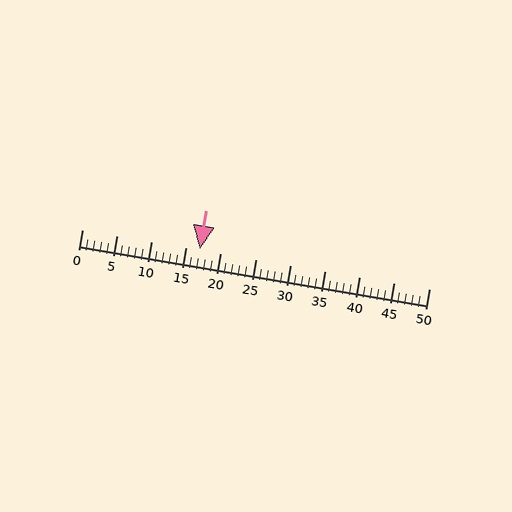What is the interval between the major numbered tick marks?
The major tick marks are spaced 5 units apart.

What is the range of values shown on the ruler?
The ruler shows values from 0 to 50.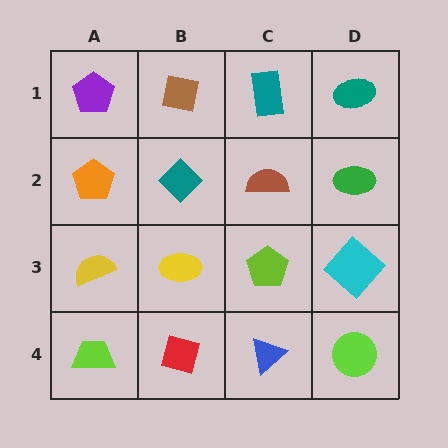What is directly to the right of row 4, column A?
A red diamond.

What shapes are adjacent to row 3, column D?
A green ellipse (row 2, column D), a lime circle (row 4, column D), a lime pentagon (row 3, column C).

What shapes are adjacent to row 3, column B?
A teal diamond (row 2, column B), a red diamond (row 4, column B), a yellow semicircle (row 3, column A), a lime pentagon (row 3, column C).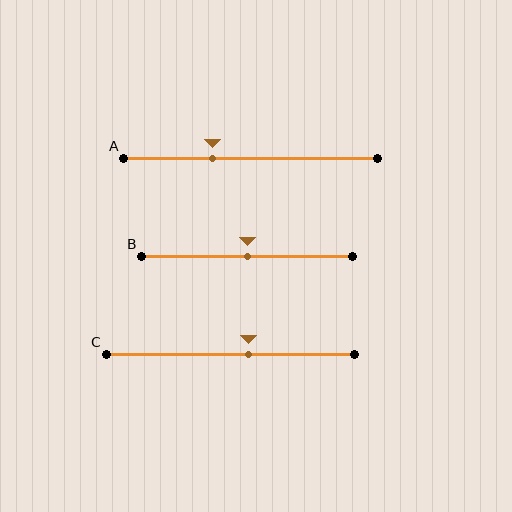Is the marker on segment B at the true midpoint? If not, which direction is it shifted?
Yes, the marker on segment B is at the true midpoint.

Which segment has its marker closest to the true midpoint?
Segment B has its marker closest to the true midpoint.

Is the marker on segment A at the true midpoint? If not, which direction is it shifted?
No, the marker on segment A is shifted to the left by about 15% of the segment length.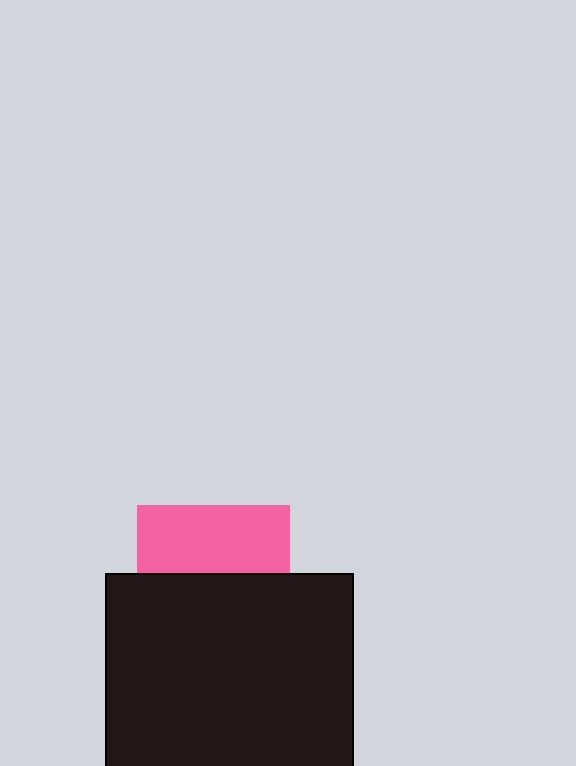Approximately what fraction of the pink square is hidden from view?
Roughly 55% of the pink square is hidden behind the black rectangle.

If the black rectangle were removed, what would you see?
You would see the complete pink square.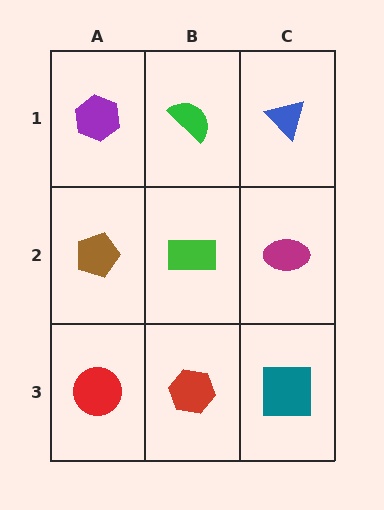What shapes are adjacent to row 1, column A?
A brown pentagon (row 2, column A), a green semicircle (row 1, column B).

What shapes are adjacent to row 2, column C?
A blue triangle (row 1, column C), a teal square (row 3, column C), a green rectangle (row 2, column B).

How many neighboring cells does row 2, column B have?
4.